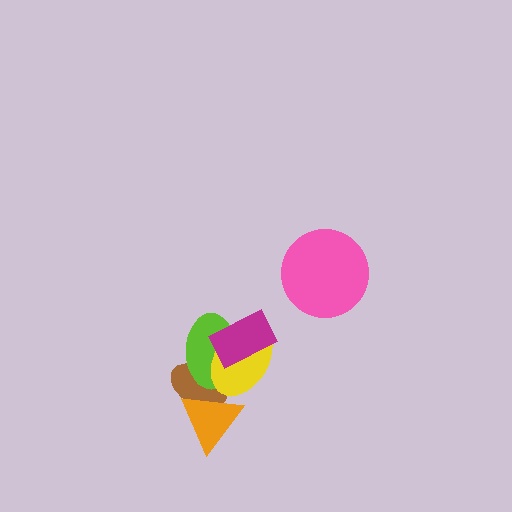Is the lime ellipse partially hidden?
Yes, it is partially covered by another shape.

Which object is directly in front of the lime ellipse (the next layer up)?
The yellow ellipse is directly in front of the lime ellipse.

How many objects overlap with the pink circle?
0 objects overlap with the pink circle.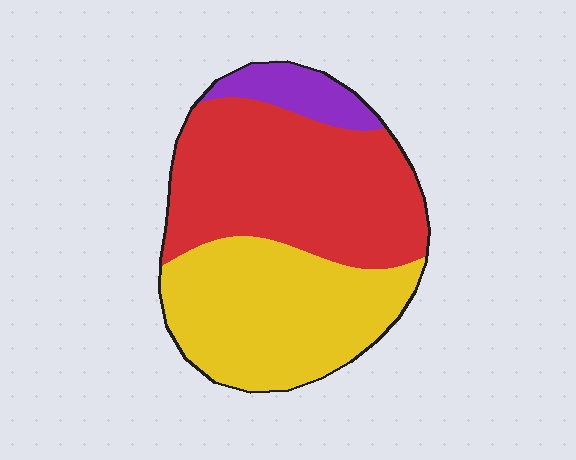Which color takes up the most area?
Red, at roughly 50%.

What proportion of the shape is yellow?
Yellow takes up about two fifths (2/5) of the shape.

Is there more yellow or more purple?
Yellow.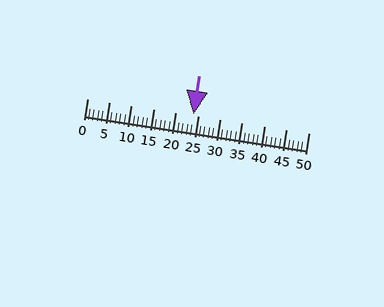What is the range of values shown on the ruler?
The ruler shows values from 0 to 50.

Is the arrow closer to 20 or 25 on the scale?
The arrow is closer to 25.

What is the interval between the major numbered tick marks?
The major tick marks are spaced 5 units apart.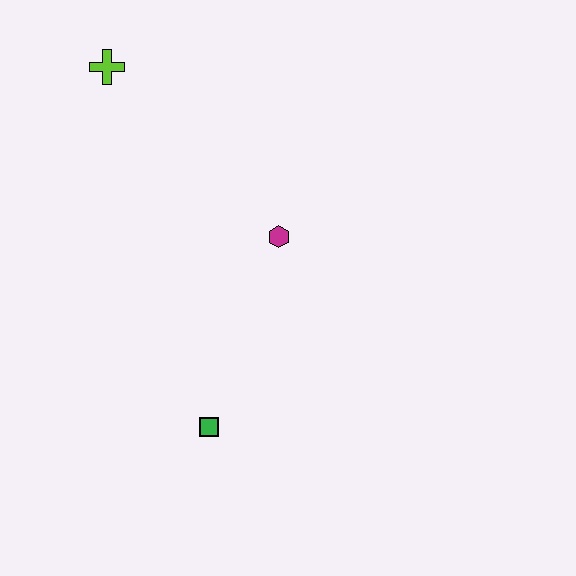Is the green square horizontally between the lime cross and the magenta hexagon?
Yes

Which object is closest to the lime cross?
The magenta hexagon is closest to the lime cross.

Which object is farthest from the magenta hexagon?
The lime cross is farthest from the magenta hexagon.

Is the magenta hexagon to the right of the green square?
Yes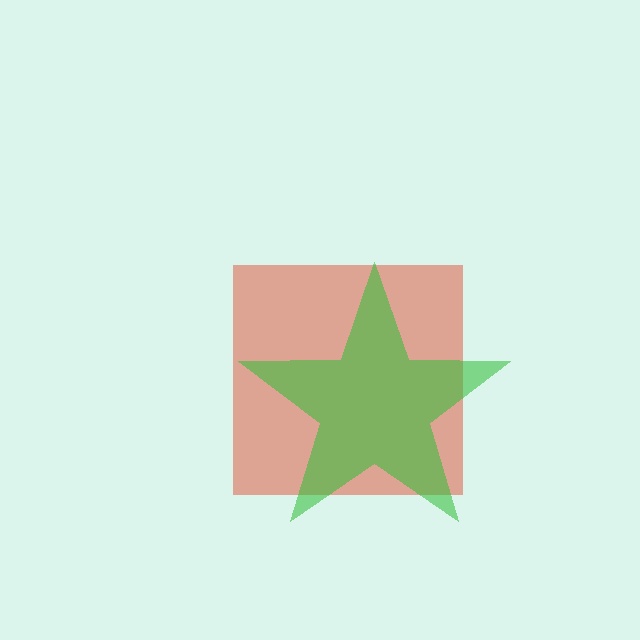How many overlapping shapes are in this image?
There are 2 overlapping shapes in the image.